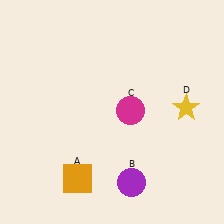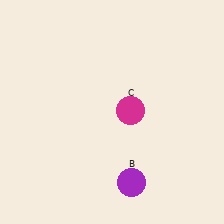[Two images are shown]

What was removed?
The orange square (A), the yellow star (D) were removed in Image 2.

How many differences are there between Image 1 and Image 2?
There are 2 differences between the two images.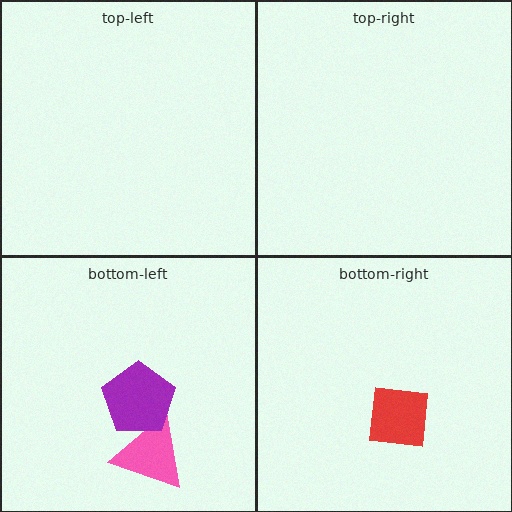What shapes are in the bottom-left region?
The pink triangle, the purple pentagon.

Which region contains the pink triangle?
The bottom-left region.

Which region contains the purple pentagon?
The bottom-left region.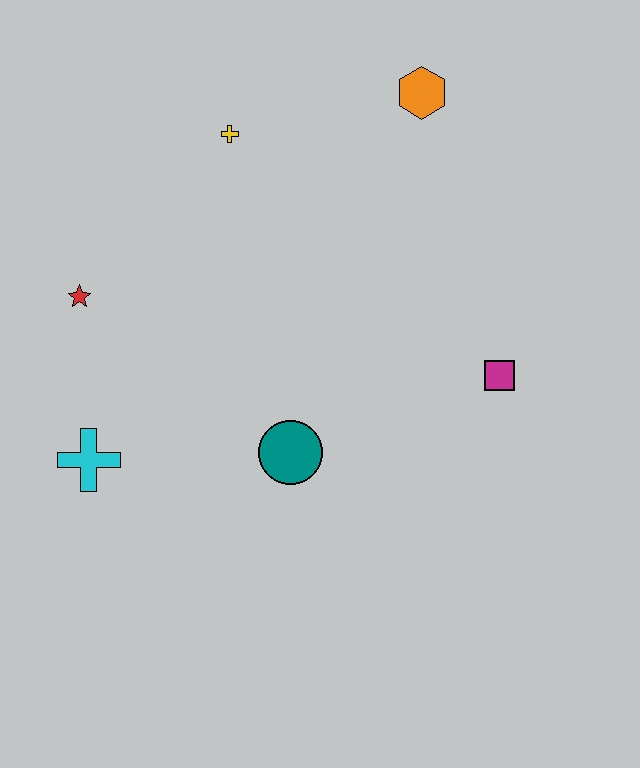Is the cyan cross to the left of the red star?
No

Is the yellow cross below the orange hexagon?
Yes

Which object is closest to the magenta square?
The teal circle is closest to the magenta square.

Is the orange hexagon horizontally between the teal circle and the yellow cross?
No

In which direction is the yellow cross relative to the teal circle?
The yellow cross is above the teal circle.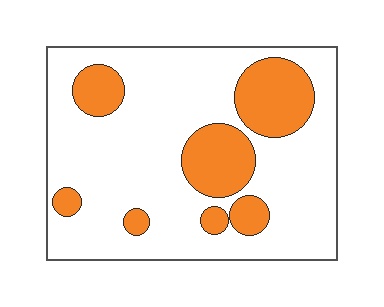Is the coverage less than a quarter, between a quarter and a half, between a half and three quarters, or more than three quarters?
Less than a quarter.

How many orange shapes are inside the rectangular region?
7.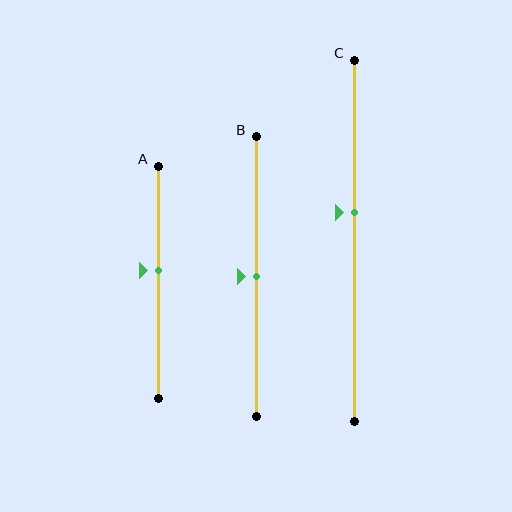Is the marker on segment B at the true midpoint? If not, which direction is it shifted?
Yes, the marker on segment B is at the true midpoint.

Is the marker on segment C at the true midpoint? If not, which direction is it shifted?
No, the marker on segment C is shifted upward by about 8% of the segment length.